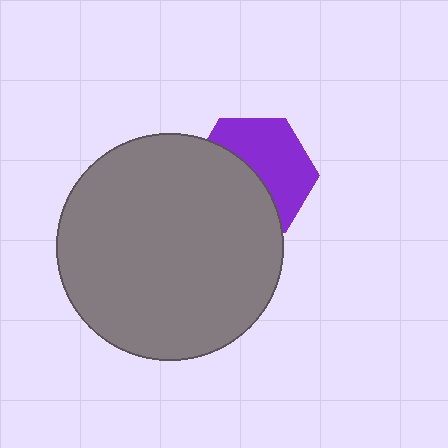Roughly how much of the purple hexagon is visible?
About half of it is visible (roughly 51%).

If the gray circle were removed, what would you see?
You would see the complete purple hexagon.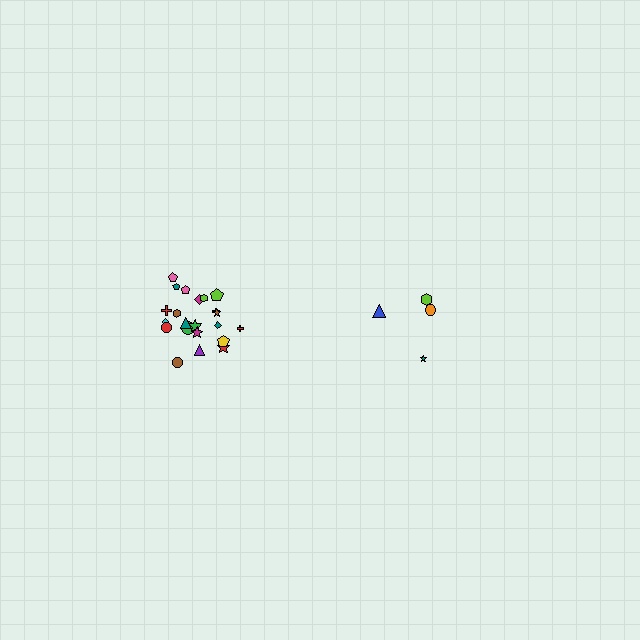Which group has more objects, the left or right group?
The left group.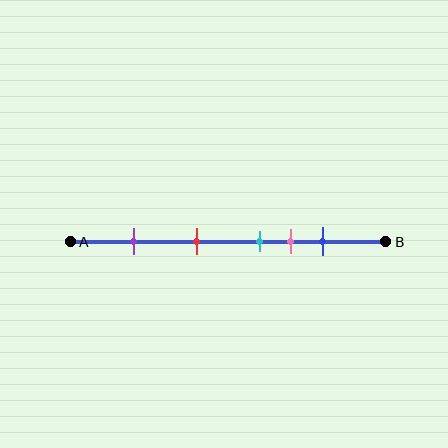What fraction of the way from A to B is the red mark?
The red mark is approximately 40% (0.4) of the way from A to B.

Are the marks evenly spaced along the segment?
No, the marks are not evenly spaced.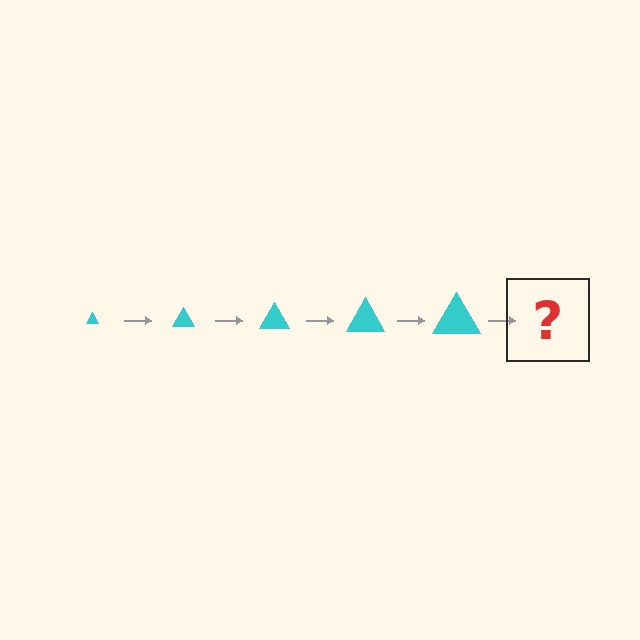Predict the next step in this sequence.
The next step is a cyan triangle, larger than the previous one.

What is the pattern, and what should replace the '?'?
The pattern is that the triangle gets progressively larger each step. The '?' should be a cyan triangle, larger than the previous one.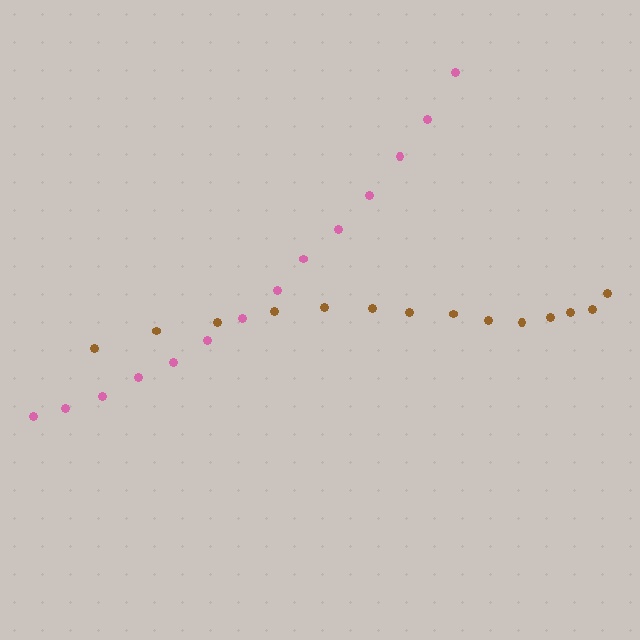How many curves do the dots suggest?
There are 2 distinct paths.